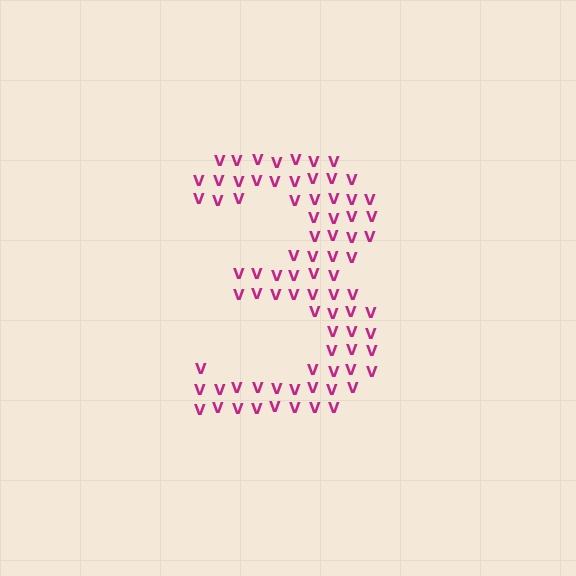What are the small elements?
The small elements are letter V's.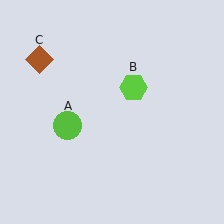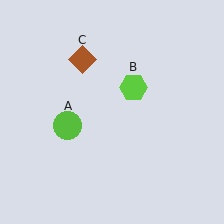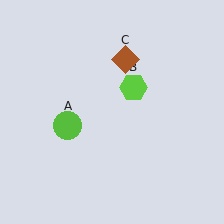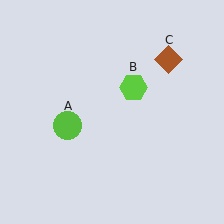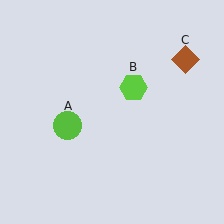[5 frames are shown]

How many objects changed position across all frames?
1 object changed position: brown diamond (object C).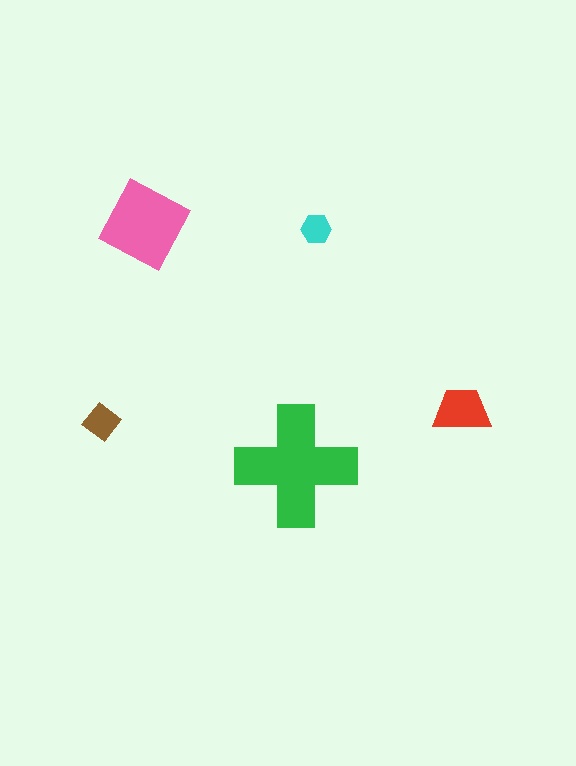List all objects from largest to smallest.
The green cross, the pink diamond, the red trapezoid, the brown diamond, the cyan hexagon.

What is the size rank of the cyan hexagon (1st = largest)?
5th.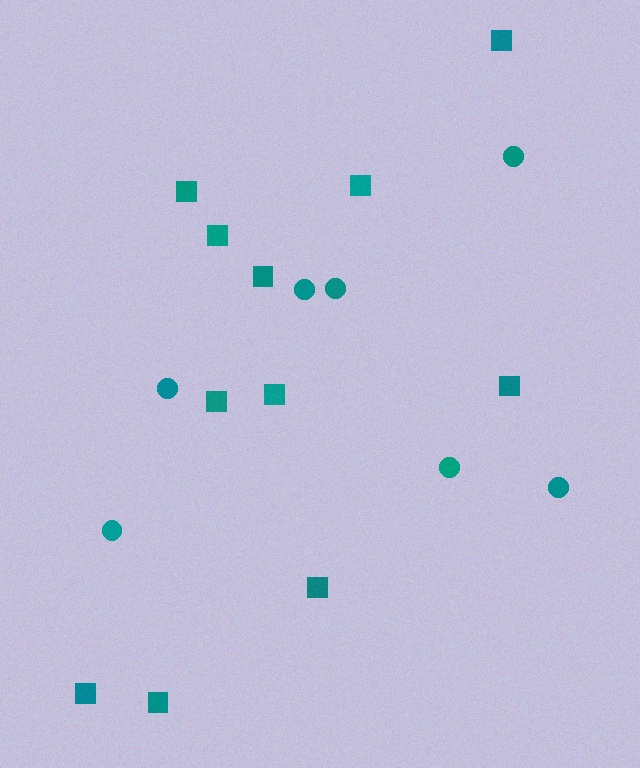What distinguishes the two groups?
There are 2 groups: one group of squares (11) and one group of circles (7).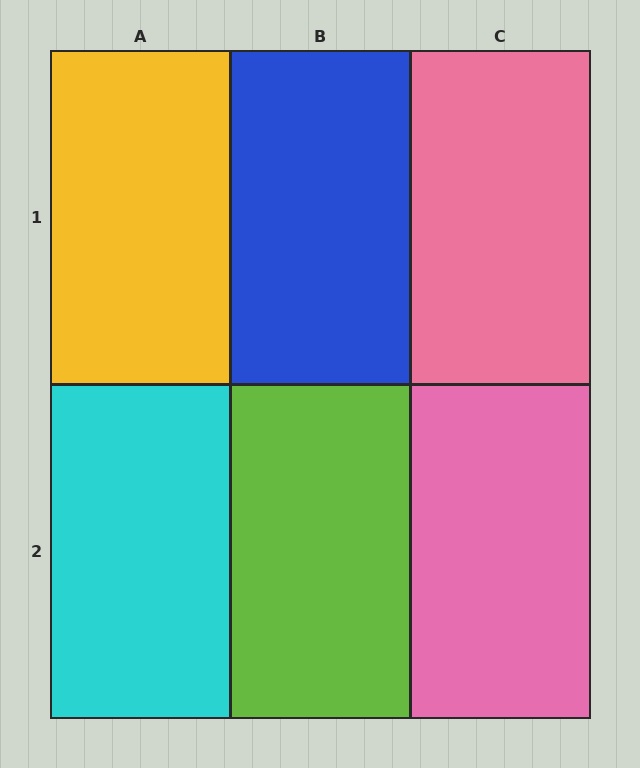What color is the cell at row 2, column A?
Cyan.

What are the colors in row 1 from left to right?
Yellow, blue, pink.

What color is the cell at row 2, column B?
Lime.